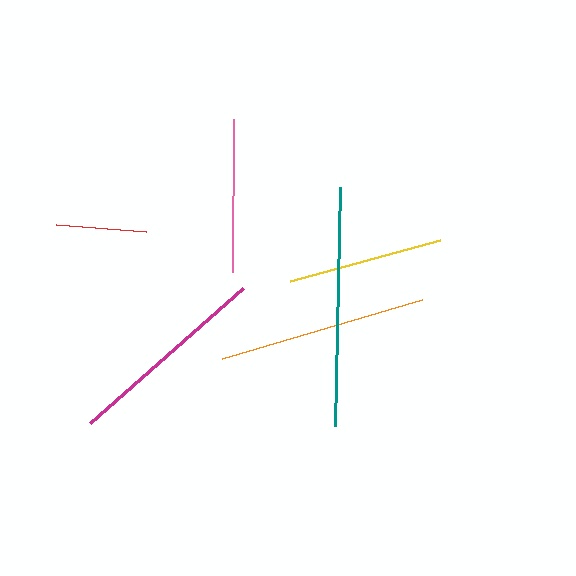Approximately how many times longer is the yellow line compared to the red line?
The yellow line is approximately 1.7 times the length of the red line.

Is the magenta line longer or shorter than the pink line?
The magenta line is longer than the pink line.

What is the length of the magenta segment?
The magenta segment is approximately 203 pixels long.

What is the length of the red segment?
The red segment is approximately 89 pixels long.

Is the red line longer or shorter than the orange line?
The orange line is longer than the red line.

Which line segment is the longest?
The teal line is the longest at approximately 239 pixels.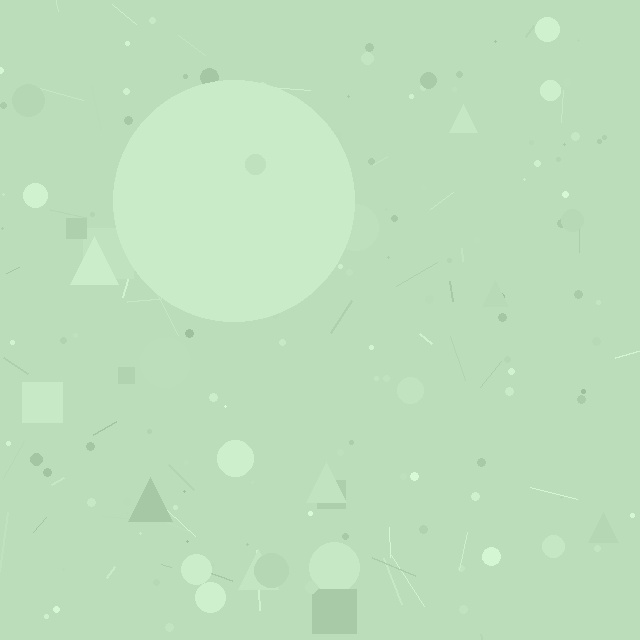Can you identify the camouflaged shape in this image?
The camouflaged shape is a circle.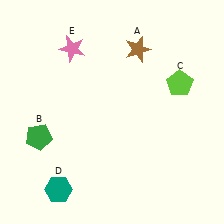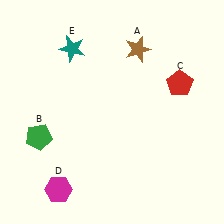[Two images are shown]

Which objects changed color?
C changed from lime to red. D changed from teal to magenta. E changed from pink to teal.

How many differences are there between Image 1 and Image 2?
There are 3 differences between the two images.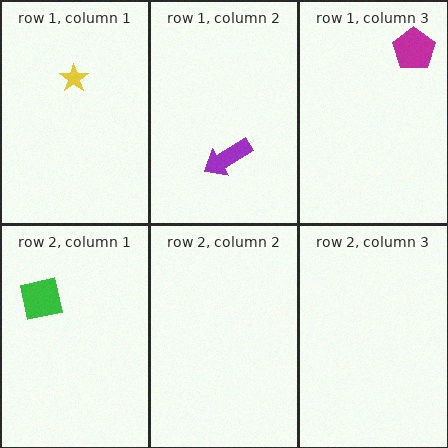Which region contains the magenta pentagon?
The row 1, column 3 region.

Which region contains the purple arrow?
The row 1, column 2 region.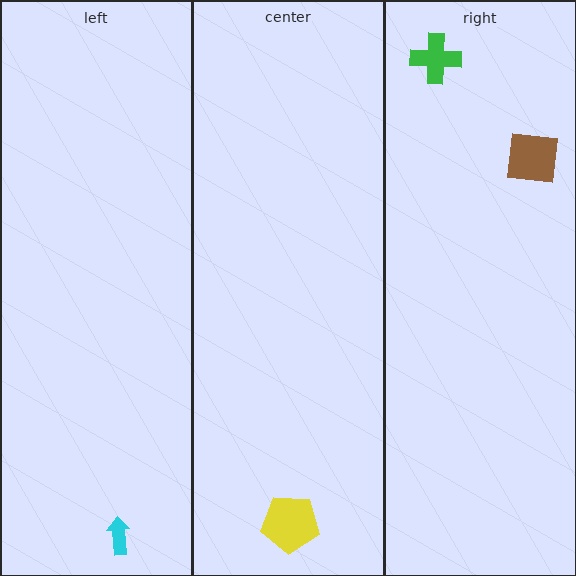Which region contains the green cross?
The right region.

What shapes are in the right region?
The brown square, the green cross.